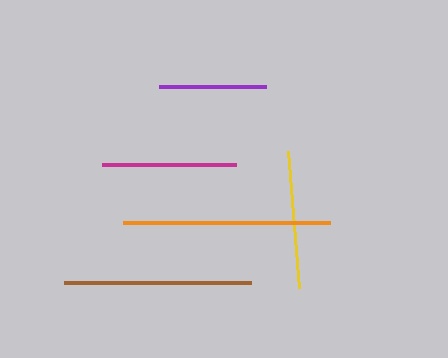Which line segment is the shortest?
The purple line is the shortest at approximately 107 pixels.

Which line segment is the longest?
The orange line is the longest at approximately 207 pixels.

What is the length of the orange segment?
The orange segment is approximately 207 pixels long.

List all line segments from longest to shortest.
From longest to shortest: orange, brown, yellow, magenta, purple.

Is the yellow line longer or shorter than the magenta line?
The yellow line is longer than the magenta line.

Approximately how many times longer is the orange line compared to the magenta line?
The orange line is approximately 1.5 times the length of the magenta line.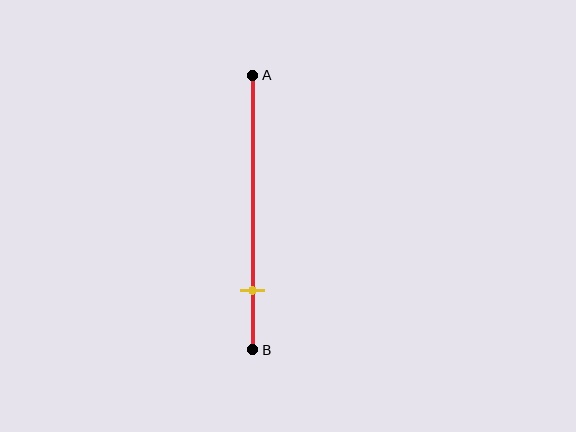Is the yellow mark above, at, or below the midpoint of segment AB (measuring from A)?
The yellow mark is below the midpoint of segment AB.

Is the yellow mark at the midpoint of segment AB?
No, the mark is at about 80% from A, not at the 50% midpoint.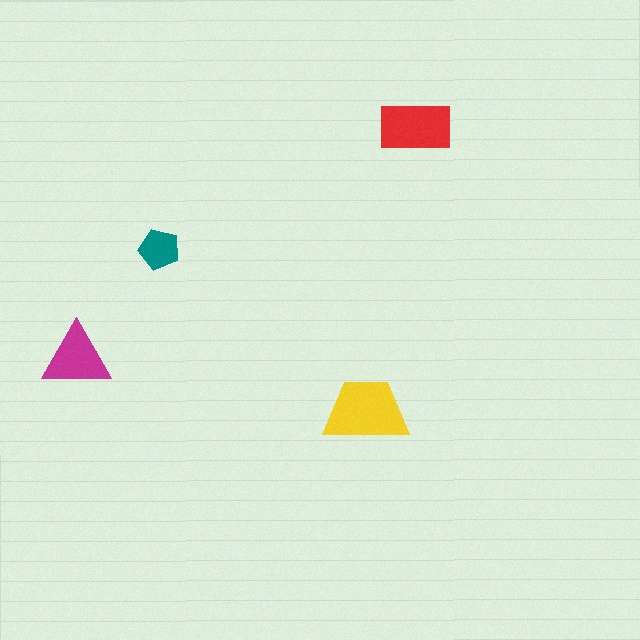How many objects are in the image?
There are 4 objects in the image.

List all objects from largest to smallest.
The yellow trapezoid, the red rectangle, the magenta triangle, the teal pentagon.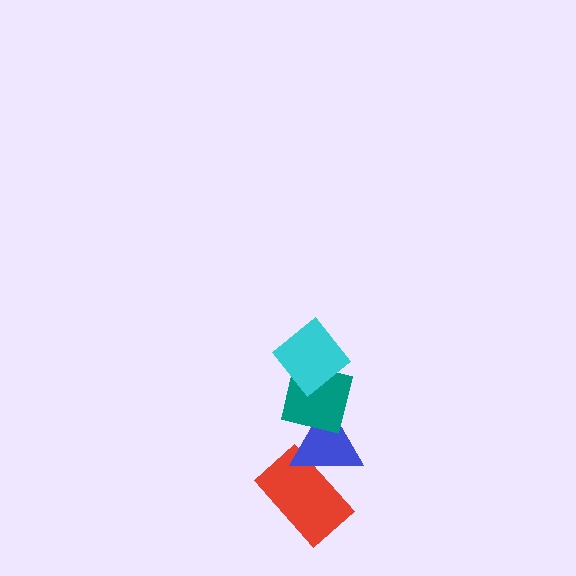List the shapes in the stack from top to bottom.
From top to bottom: the cyan diamond, the teal square, the blue triangle, the red rectangle.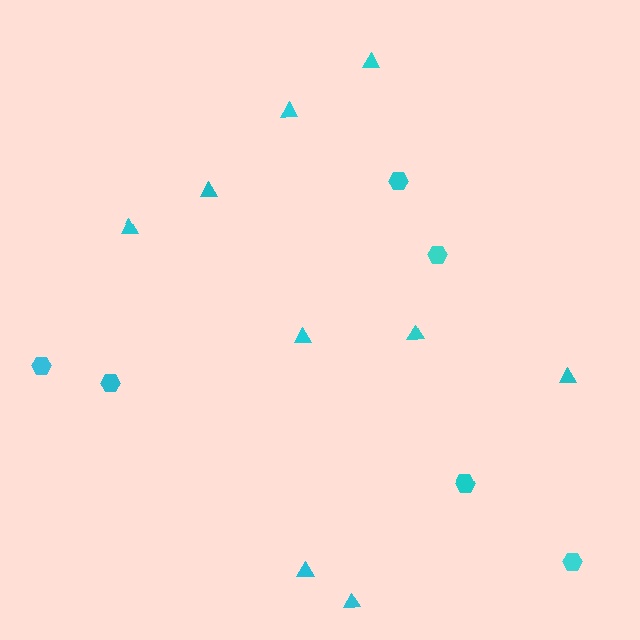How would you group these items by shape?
There are 2 groups: one group of hexagons (6) and one group of triangles (9).